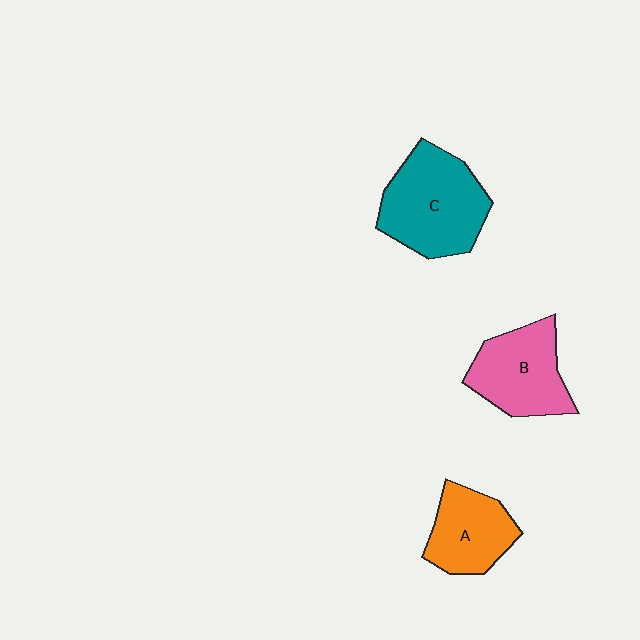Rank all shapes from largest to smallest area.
From largest to smallest: C (teal), B (pink), A (orange).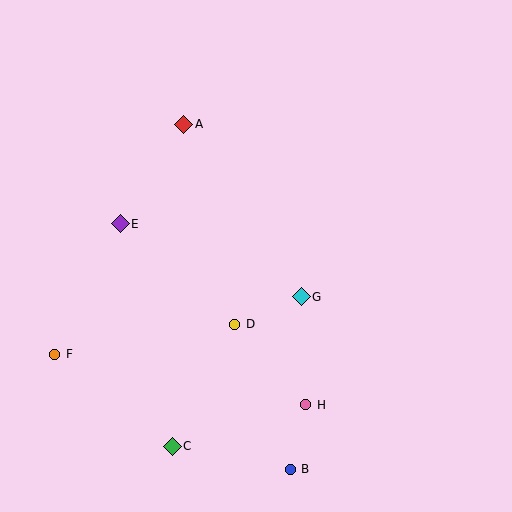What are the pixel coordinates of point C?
Point C is at (172, 446).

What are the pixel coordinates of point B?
Point B is at (290, 469).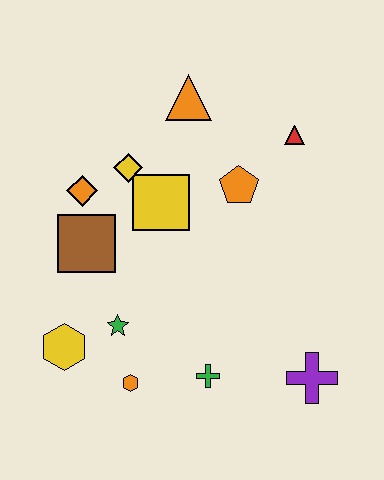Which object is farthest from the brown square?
The purple cross is farthest from the brown square.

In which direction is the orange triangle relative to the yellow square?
The orange triangle is above the yellow square.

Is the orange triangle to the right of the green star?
Yes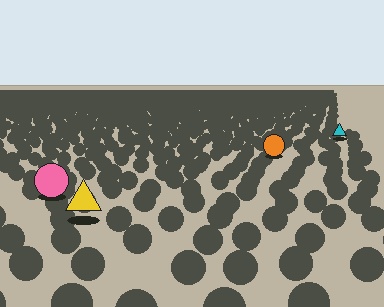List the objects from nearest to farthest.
From nearest to farthest: the yellow triangle, the pink circle, the orange circle, the cyan triangle.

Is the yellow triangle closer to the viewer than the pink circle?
Yes. The yellow triangle is closer — you can tell from the texture gradient: the ground texture is coarser near it.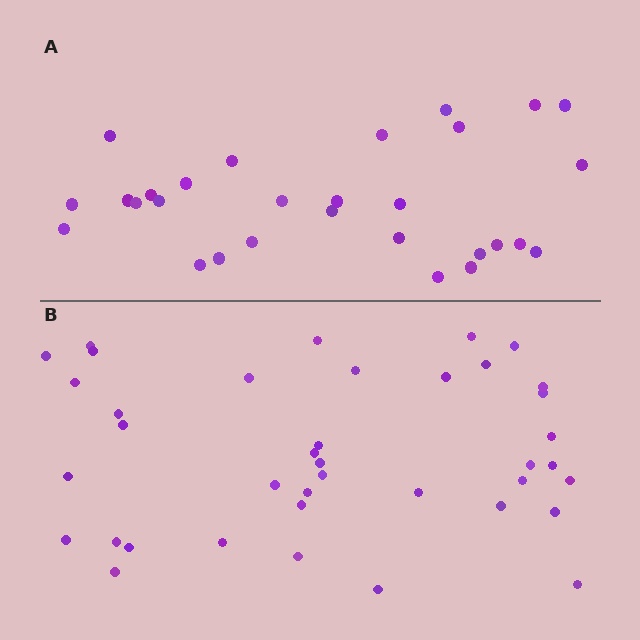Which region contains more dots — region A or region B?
Region B (the bottom region) has more dots.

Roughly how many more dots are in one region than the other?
Region B has roughly 10 or so more dots than region A.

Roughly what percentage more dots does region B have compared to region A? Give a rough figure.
About 35% more.